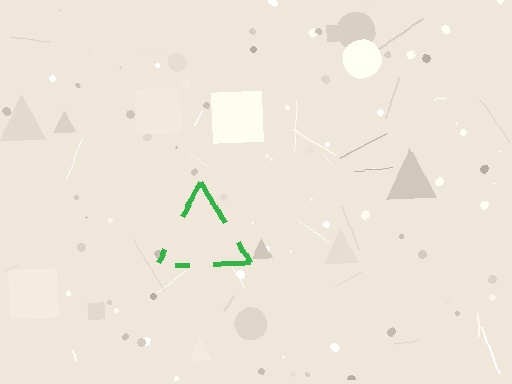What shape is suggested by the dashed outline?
The dashed outline suggests a triangle.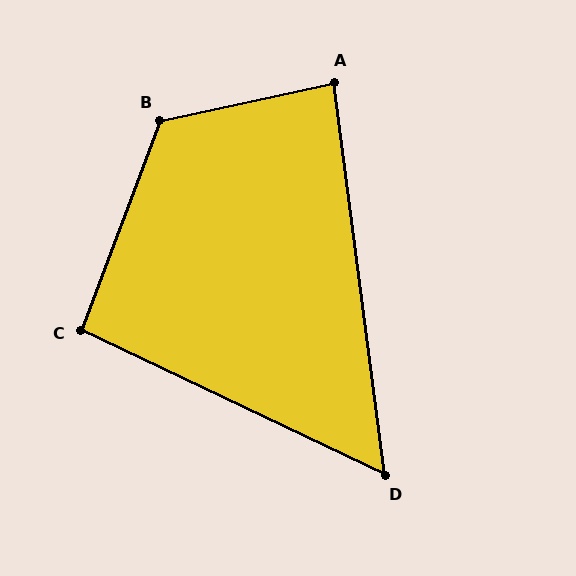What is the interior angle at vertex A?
Approximately 85 degrees (acute).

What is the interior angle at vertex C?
Approximately 95 degrees (obtuse).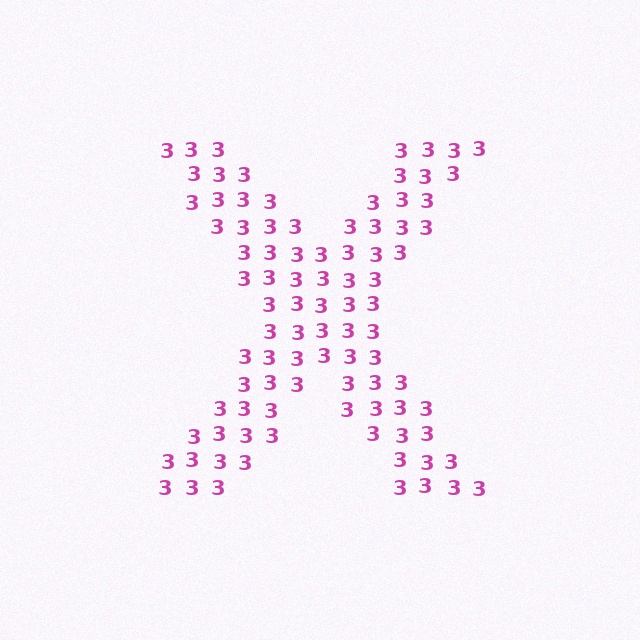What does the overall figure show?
The overall figure shows the letter X.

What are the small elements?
The small elements are digit 3's.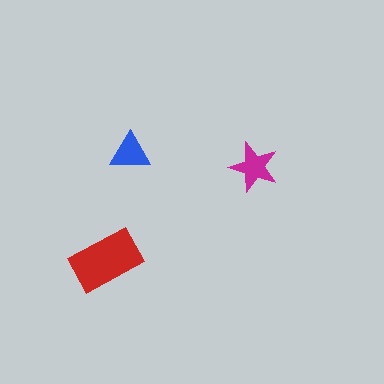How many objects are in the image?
There are 3 objects in the image.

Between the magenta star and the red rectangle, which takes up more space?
The red rectangle.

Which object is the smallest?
The blue triangle.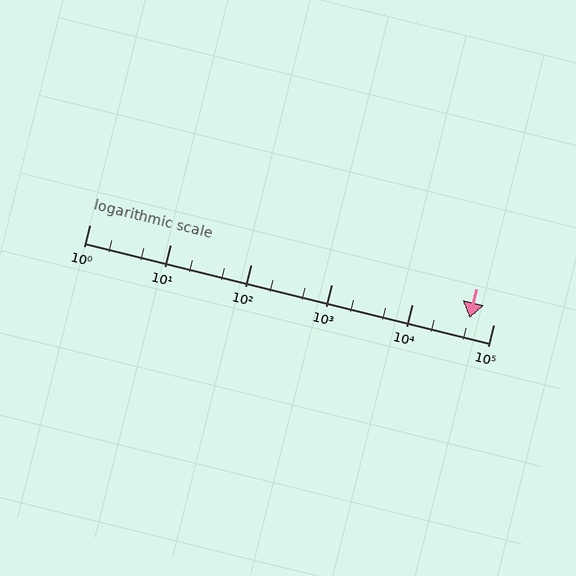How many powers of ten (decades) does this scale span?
The scale spans 5 decades, from 1 to 100000.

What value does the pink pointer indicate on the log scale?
The pointer indicates approximately 51000.